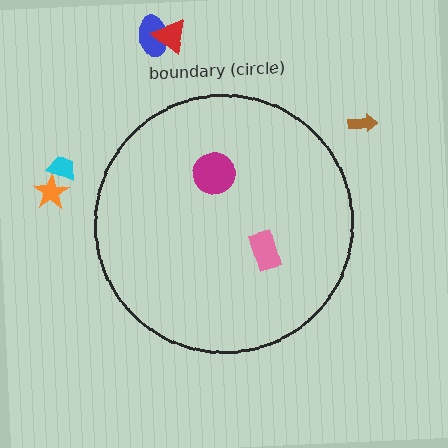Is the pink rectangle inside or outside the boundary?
Inside.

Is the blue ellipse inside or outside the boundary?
Outside.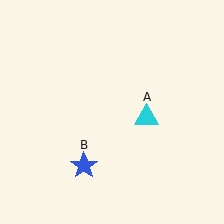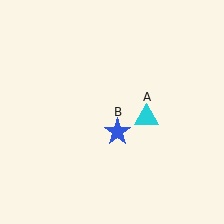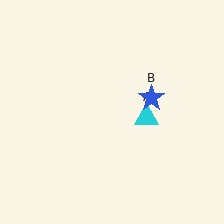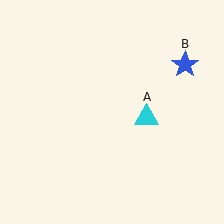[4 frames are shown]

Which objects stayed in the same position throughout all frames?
Cyan triangle (object A) remained stationary.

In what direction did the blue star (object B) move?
The blue star (object B) moved up and to the right.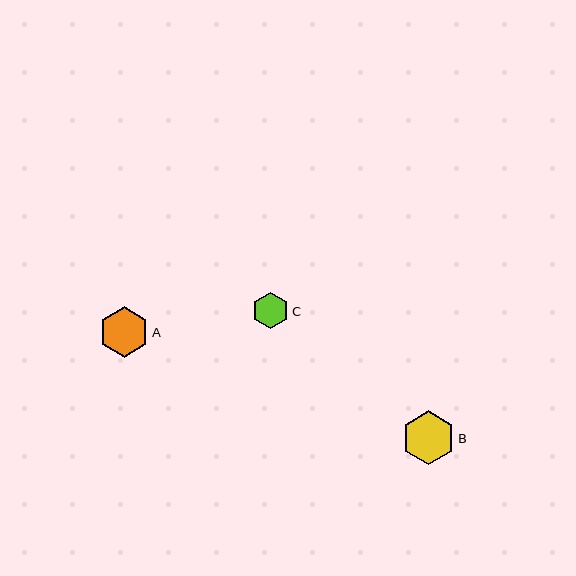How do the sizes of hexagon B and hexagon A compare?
Hexagon B and hexagon A are approximately the same size.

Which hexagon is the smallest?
Hexagon C is the smallest with a size of approximately 37 pixels.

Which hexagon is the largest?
Hexagon B is the largest with a size of approximately 54 pixels.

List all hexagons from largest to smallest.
From largest to smallest: B, A, C.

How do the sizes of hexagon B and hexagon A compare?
Hexagon B and hexagon A are approximately the same size.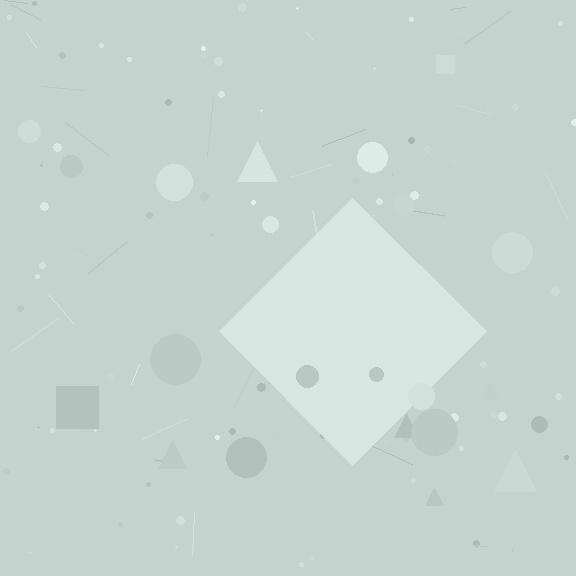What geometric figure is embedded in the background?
A diamond is embedded in the background.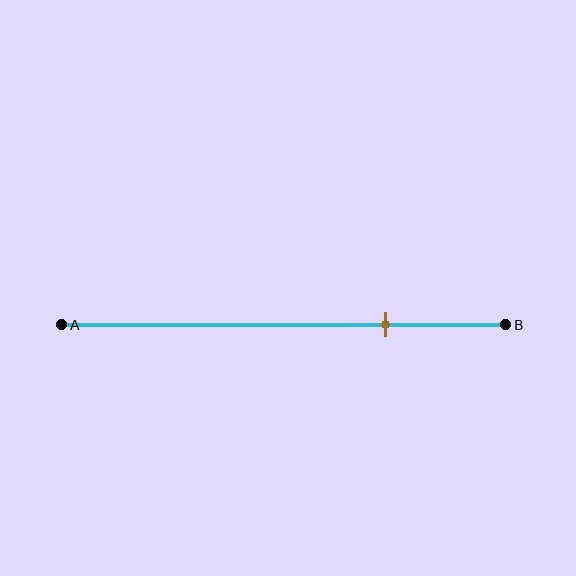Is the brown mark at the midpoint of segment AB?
No, the mark is at about 75% from A, not at the 50% midpoint.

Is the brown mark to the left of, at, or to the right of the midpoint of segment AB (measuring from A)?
The brown mark is to the right of the midpoint of segment AB.